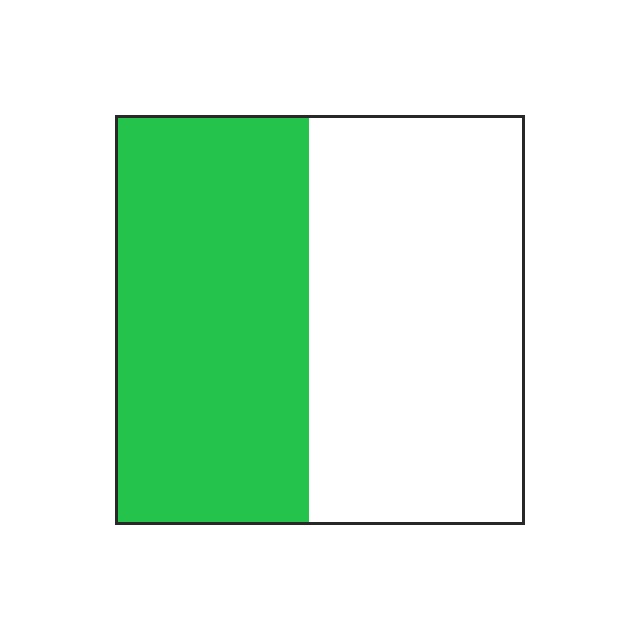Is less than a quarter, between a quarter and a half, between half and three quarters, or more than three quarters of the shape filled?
Between a quarter and a half.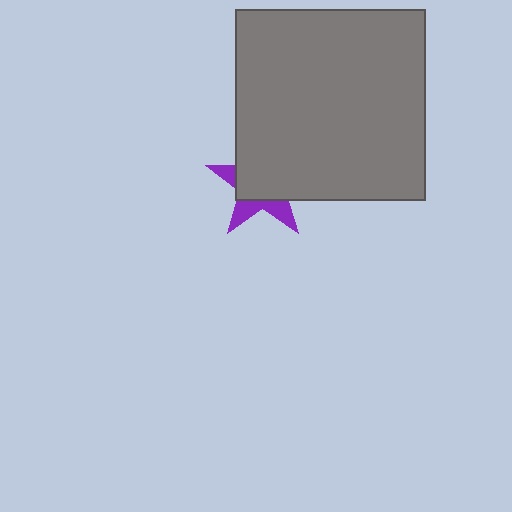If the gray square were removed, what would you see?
You would see the complete purple star.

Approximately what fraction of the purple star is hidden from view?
Roughly 66% of the purple star is hidden behind the gray square.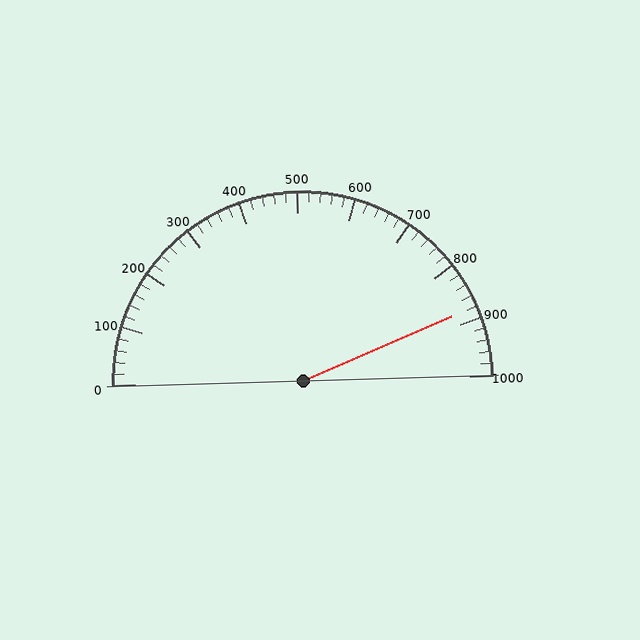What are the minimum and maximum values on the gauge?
The gauge ranges from 0 to 1000.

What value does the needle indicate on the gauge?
The needle indicates approximately 880.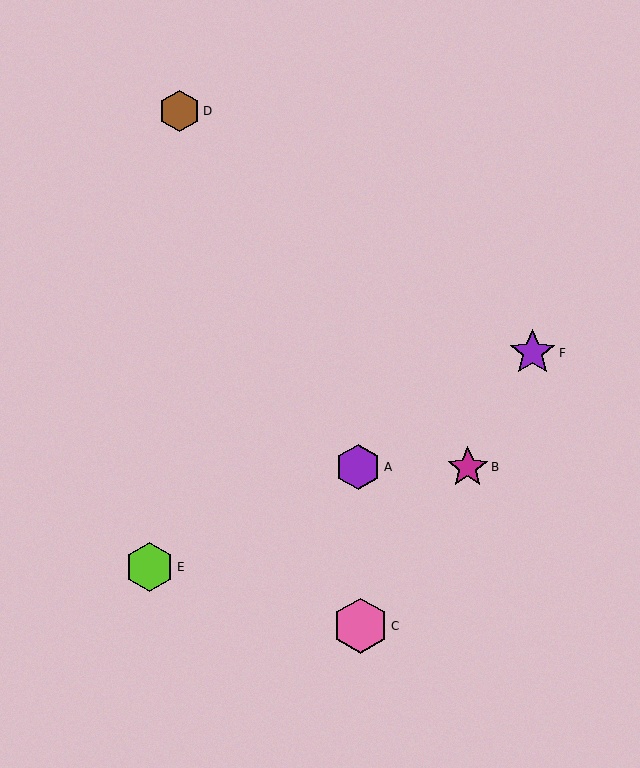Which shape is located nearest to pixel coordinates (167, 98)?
The brown hexagon (labeled D) at (179, 111) is nearest to that location.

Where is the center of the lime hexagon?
The center of the lime hexagon is at (150, 567).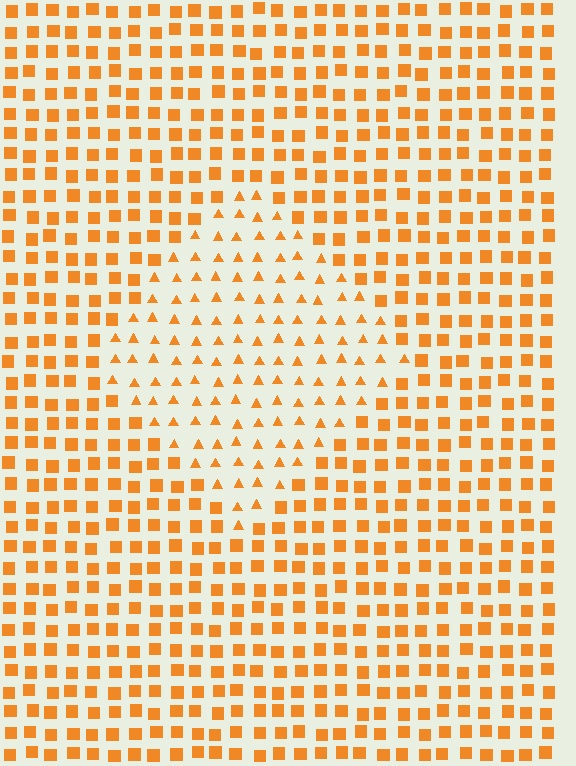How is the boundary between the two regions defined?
The boundary is defined by a change in element shape: triangles inside vs. squares outside. All elements share the same color and spacing.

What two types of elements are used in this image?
The image uses triangles inside the diamond region and squares outside it.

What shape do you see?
I see a diamond.